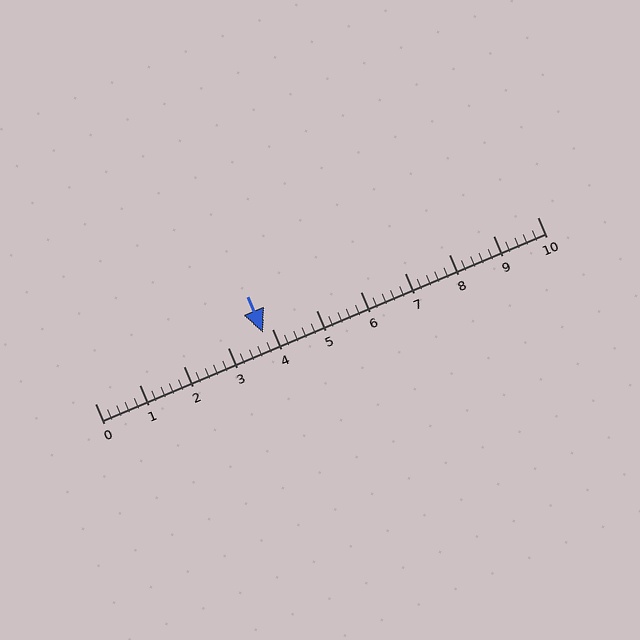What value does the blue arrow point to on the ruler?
The blue arrow points to approximately 3.8.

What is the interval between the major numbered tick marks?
The major tick marks are spaced 1 units apart.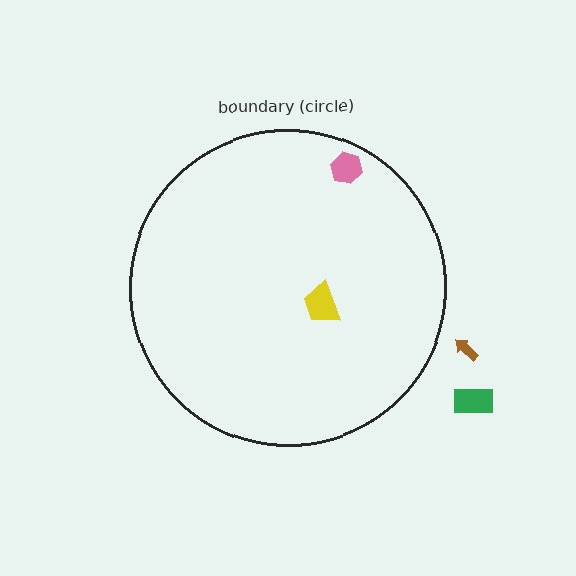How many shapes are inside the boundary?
2 inside, 2 outside.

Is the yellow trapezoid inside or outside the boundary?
Inside.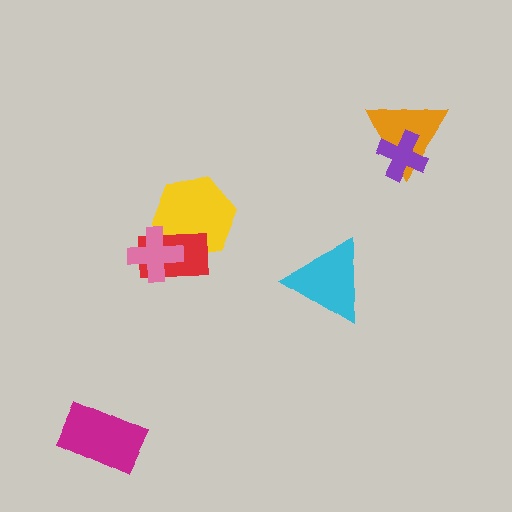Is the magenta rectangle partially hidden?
No, no other shape covers it.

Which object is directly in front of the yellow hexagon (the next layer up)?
The red rectangle is directly in front of the yellow hexagon.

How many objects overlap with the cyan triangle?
0 objects overlap with the cyan triangle.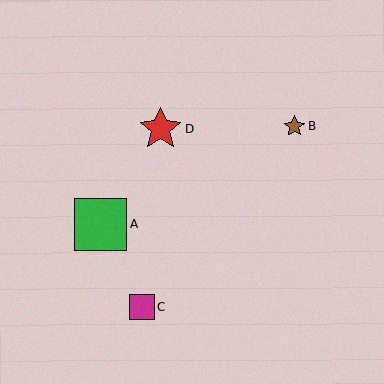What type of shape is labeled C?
Shape C is a magenta square.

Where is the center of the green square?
The center of the green square is at (101, 225).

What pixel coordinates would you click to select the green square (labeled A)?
Click at (101, 225) to select the green square A.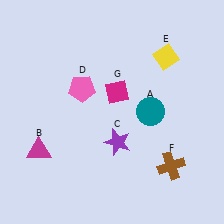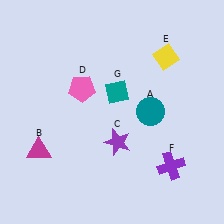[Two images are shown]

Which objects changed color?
F changed from brown to purple. G changed from magenta to teal.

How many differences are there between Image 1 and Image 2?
There are 2 differences between the two images.